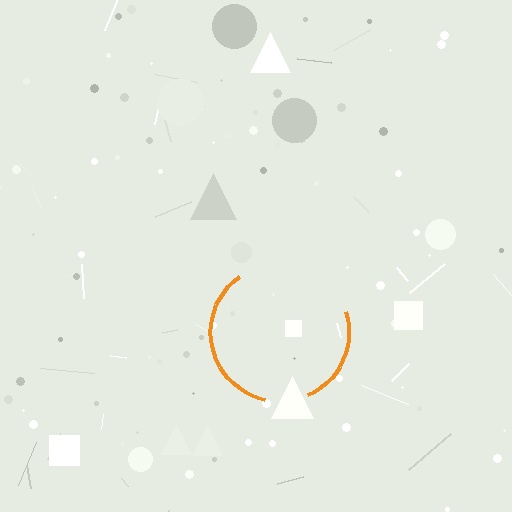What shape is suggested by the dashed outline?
The dashed outline suggests a circle.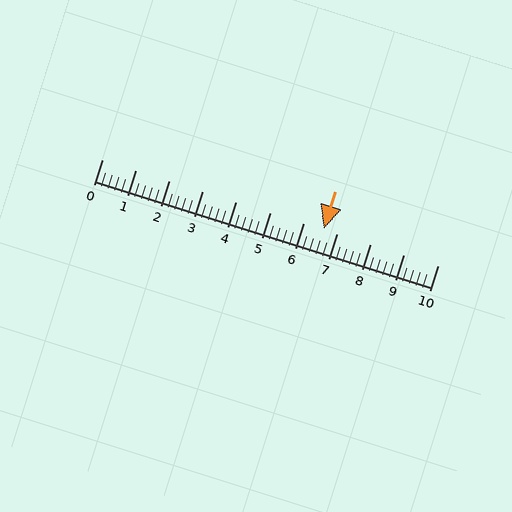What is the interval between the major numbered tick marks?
The major tick marks are spaced 1 units apart.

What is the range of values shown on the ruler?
The ruler shows values from 0 to 10.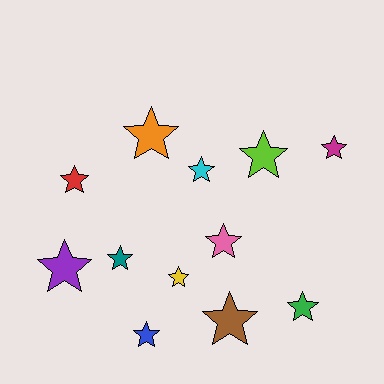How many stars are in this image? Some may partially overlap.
There are 12 stars.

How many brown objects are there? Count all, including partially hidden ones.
There is 1 brown object.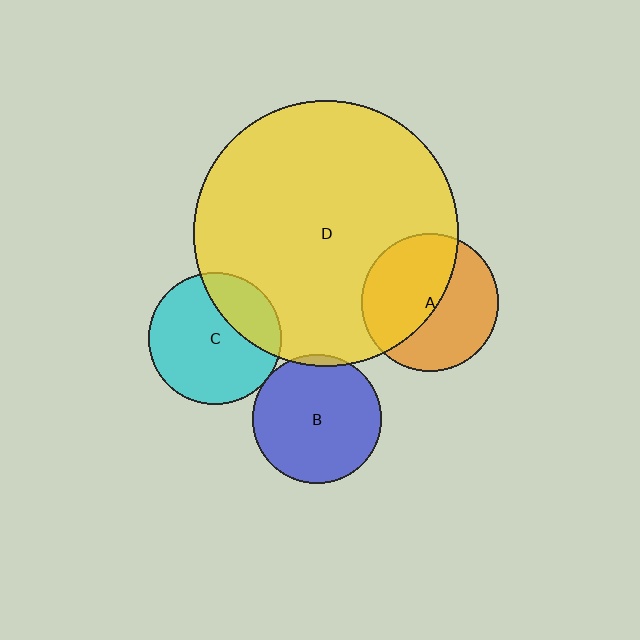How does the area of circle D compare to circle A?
Approximately 3.7 times.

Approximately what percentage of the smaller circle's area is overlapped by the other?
Approximately 5%.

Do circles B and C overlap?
Yes.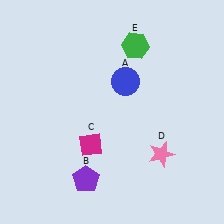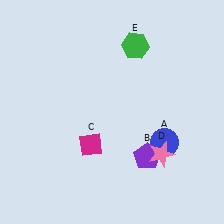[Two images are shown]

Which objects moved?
The objects that moved are: the blue circle (A), the purple pentagon (B).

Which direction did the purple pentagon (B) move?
The purple pentagon (B) moved right.